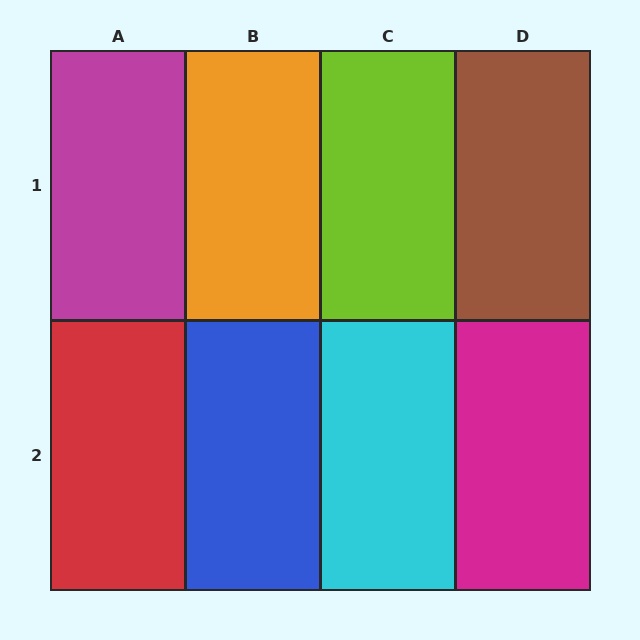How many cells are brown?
1 cell is brown.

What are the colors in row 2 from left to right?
Red, blue, cyan, magenta.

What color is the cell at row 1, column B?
Orange.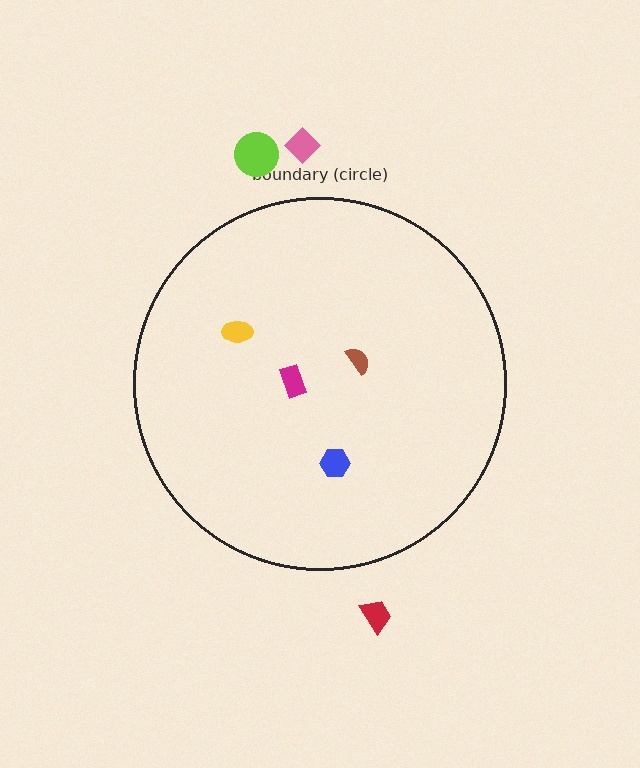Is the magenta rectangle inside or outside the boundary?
Inside.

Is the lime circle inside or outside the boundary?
Outside.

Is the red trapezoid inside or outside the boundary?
Outside.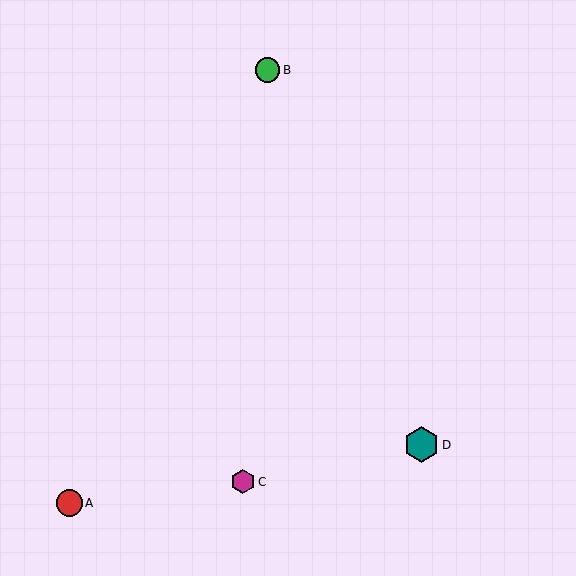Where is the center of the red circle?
The center of the red circle is at (69, 503).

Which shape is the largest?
The teal hexagon (labeled D) is the largest.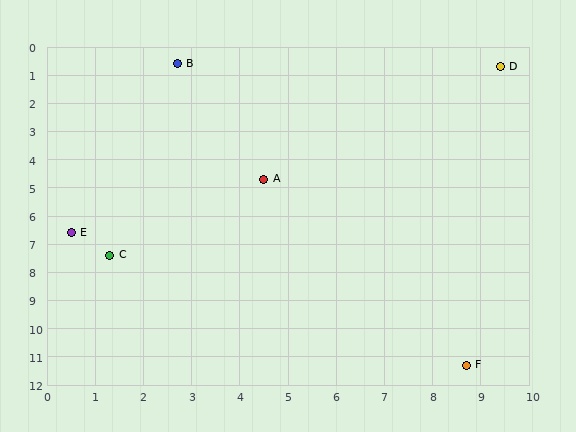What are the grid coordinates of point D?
Point D is at approximately (9.4, 0.7).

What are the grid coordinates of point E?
Point E is at approximately (0.5, 6.6).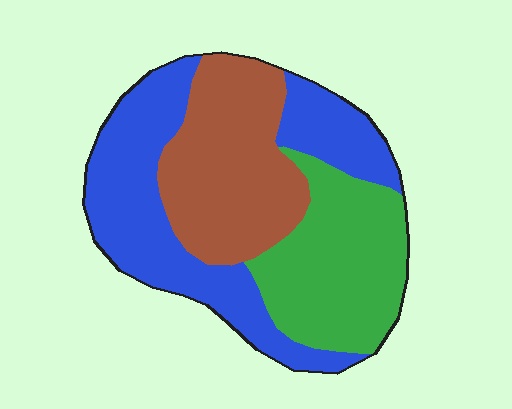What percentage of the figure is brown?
Brown takes up between a sixth and a third of the figure.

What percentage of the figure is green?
Green takes up between a sixth and a third of the figure.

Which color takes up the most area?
Blue, at roughly 40%.